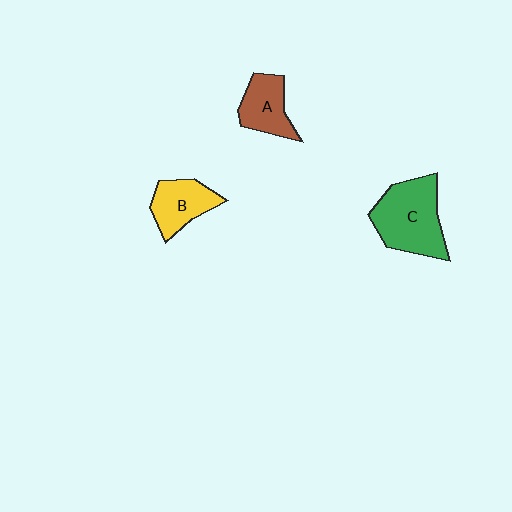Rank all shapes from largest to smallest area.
From largest to smallest: C (green), B (yellow), A (brown).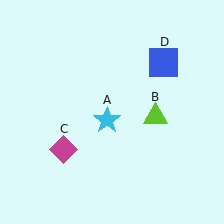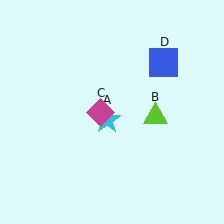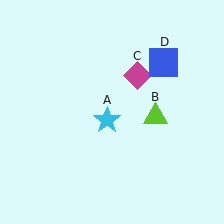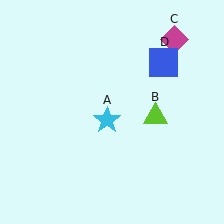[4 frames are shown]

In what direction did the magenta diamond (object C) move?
The magenta diamond (object C) moved up and to the right.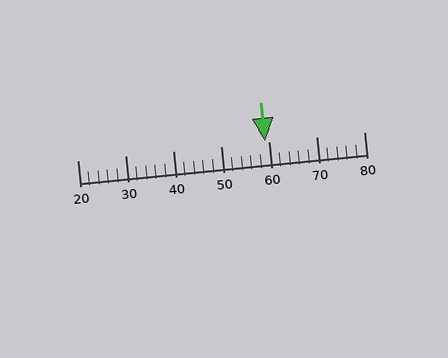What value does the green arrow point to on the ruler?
The green arrow points to approximately 59.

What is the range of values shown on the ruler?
The ruler shows values from 20 to 80.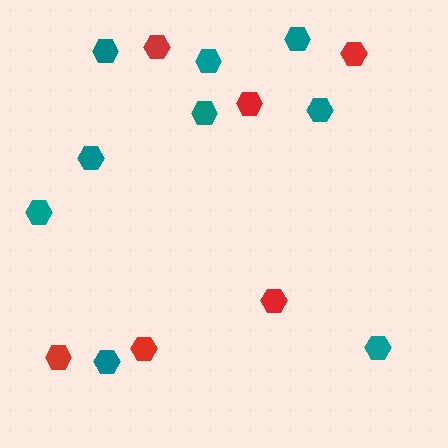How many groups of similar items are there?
There are 2 groups: one group of teal hexagons (9) and one group of red hexagons (6).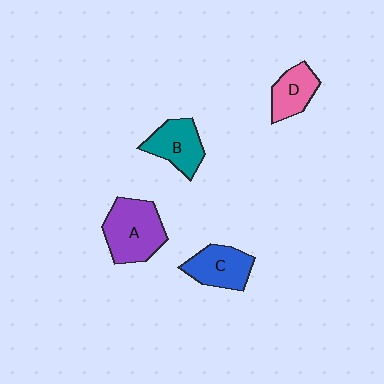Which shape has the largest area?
Shape A (purple).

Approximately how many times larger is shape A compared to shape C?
Approximately 1.4 times.